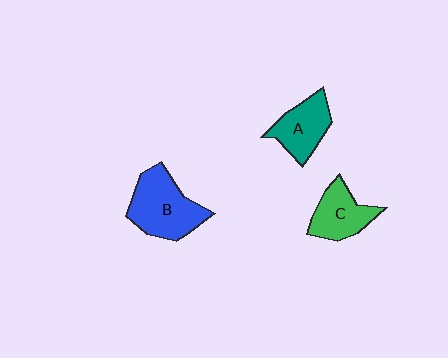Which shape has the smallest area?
Shape C (green).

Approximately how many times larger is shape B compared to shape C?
Approximately 1.5 times.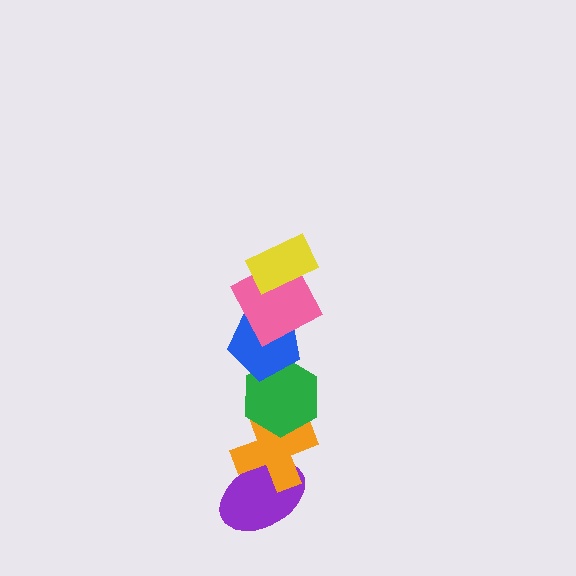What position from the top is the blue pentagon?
The blue pentagon is 3rd from the top.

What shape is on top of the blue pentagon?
The pink square is on top of the blue pentagon.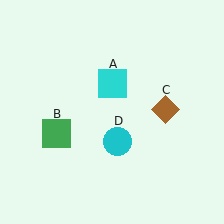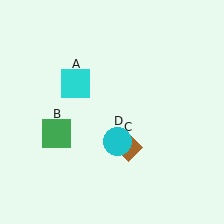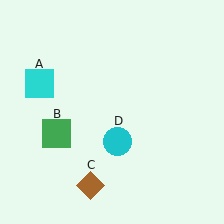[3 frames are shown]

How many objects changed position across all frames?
2 objects changed position: cyan square (object A), brown diamond (object C).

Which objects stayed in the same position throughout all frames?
Green square (object B) and cyan circle (object D) remained stationary.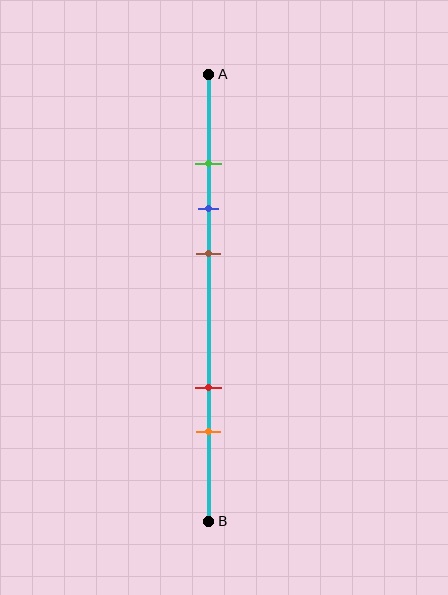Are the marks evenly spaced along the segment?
No, the marks are not evenly spaced.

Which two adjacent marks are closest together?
The green and blue marks are the closest adjacent pair.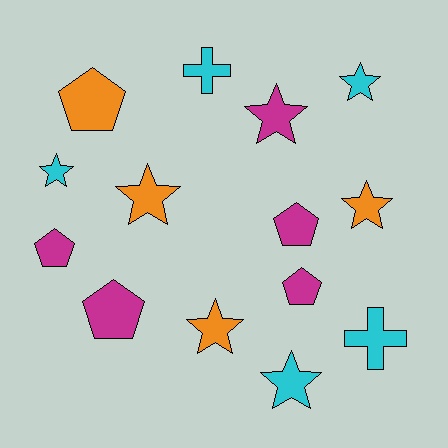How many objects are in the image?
There are 14 objects.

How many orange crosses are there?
There are no orange crosses.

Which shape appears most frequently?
Star, with 7 objects.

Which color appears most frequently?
Magenta, with 5 objects.